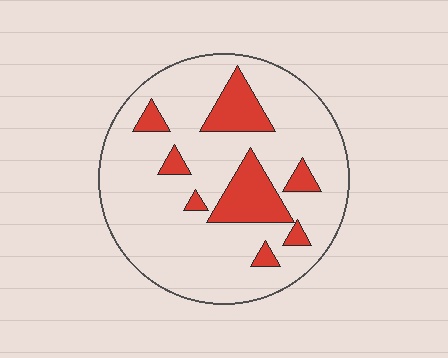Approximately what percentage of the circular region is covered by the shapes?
Approximately 20%.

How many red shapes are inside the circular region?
8.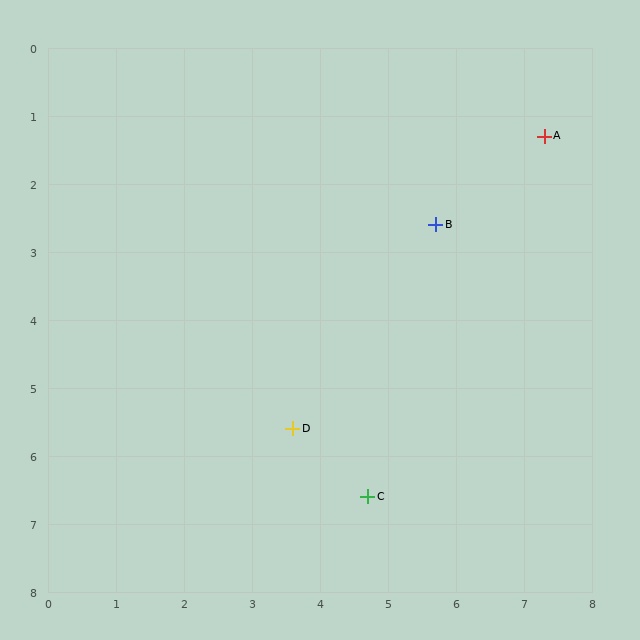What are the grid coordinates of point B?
Point B is at approximately (5.7, 2.6).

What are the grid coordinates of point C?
Point C is at approximately (4.7, 6.6).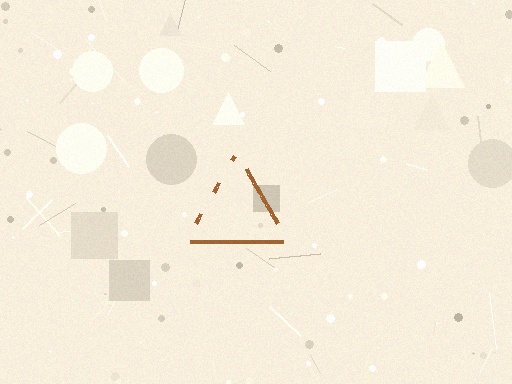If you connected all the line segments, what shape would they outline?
They would outline a triangle.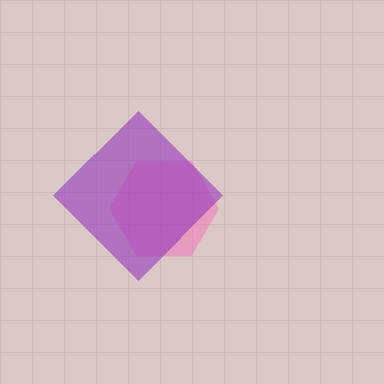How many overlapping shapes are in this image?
There are 2 overlapping shapes in the image.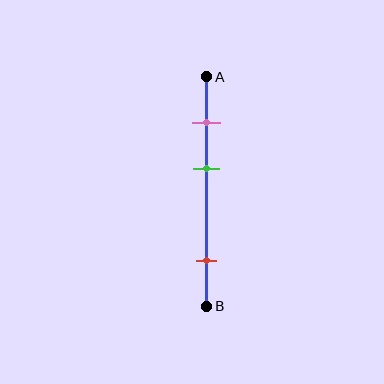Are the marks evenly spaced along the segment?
No, the marks are not evenly spaced.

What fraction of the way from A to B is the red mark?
The red mark is approximately 80% (0.8) of the way from A to B.